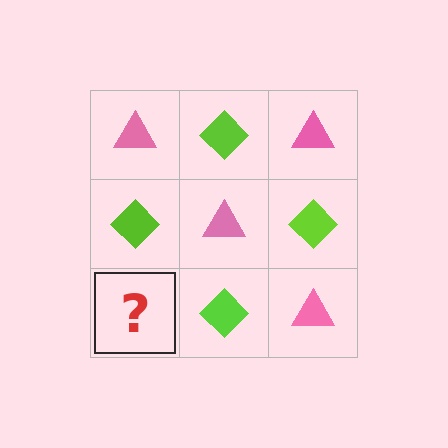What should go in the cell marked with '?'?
The missing cell should contain a pink triangle.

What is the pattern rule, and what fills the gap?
The rule is that it alternates pink triangle and lime diamond in a checkerboard pattern. The gap should be filled with a pink triangle.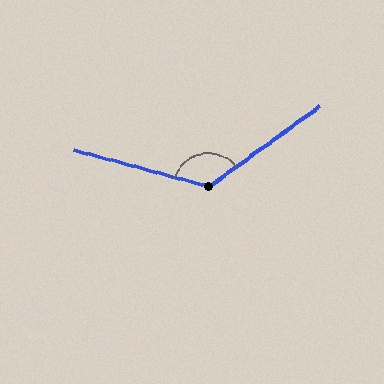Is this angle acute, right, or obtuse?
It is obtuse.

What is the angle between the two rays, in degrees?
Approximately 129 degrees.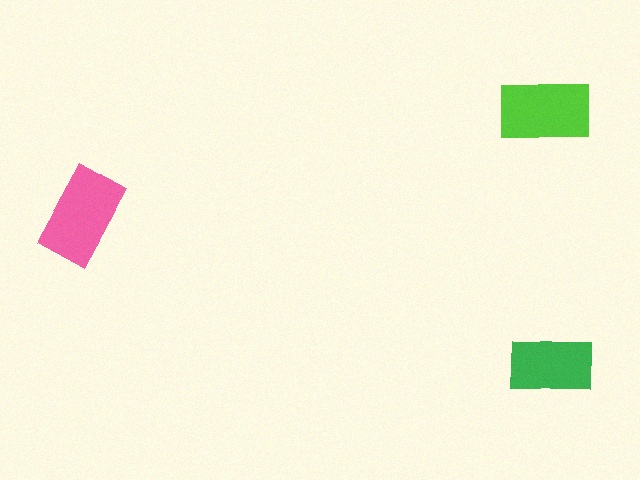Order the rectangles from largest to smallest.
the pink one, the lime one, the green one.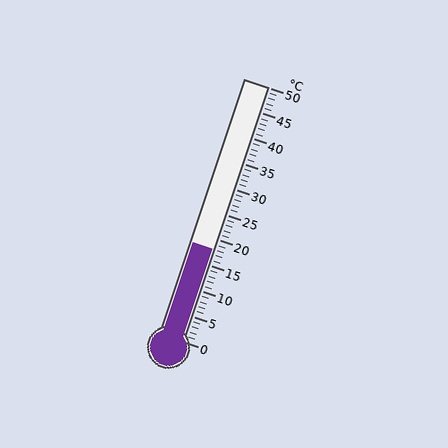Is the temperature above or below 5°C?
The temperature is above 5°C.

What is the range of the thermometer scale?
The thermometer scale ranges from 0°C to 50°C.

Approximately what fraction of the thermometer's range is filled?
The thermometer is filled to approximately 35% of its range.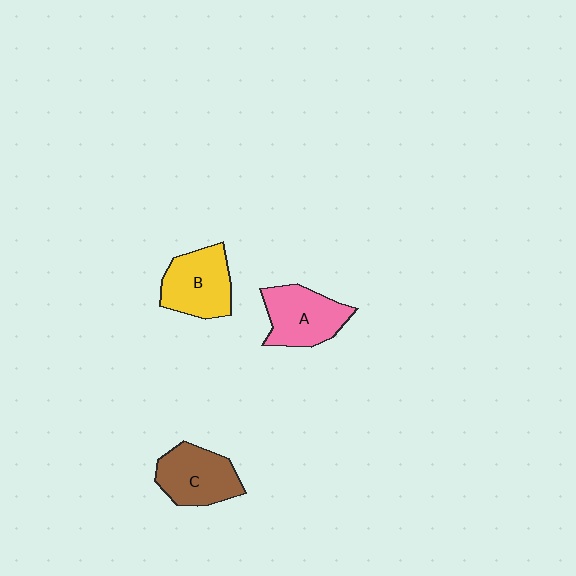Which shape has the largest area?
Shape B (yellow).